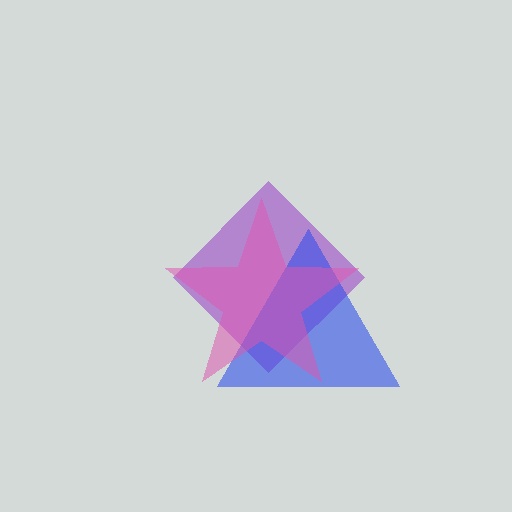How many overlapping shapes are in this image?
There are 3 overlapping shapes in the image.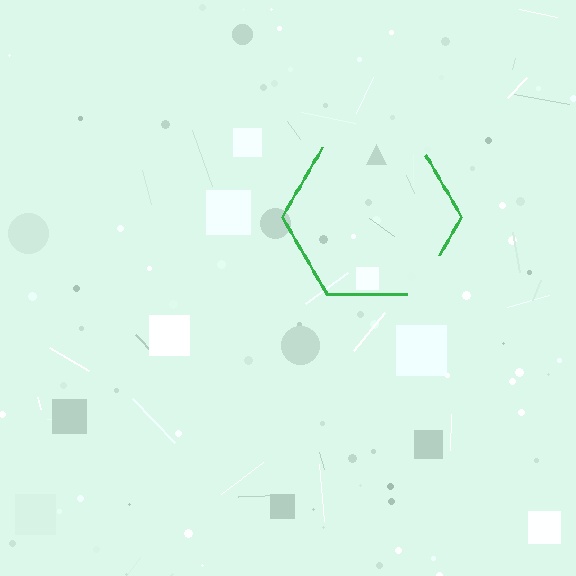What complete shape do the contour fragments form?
The contour fragments form a hexagon.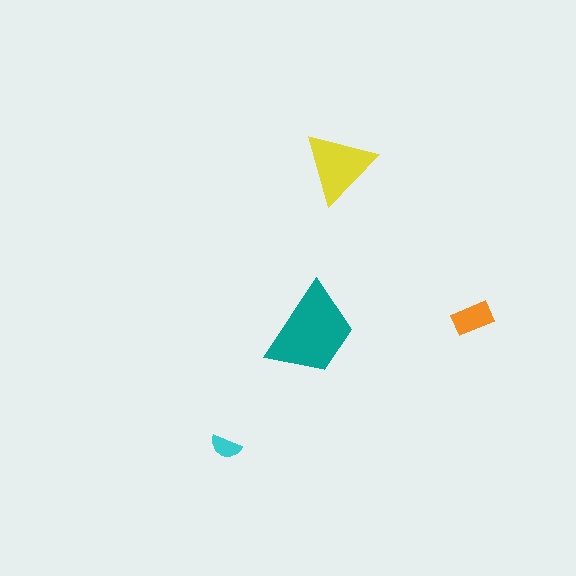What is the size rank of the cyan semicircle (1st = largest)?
4th.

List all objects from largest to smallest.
The teal trapezoid, the yellow triangle, the orange rectangle, the cyan semicircle.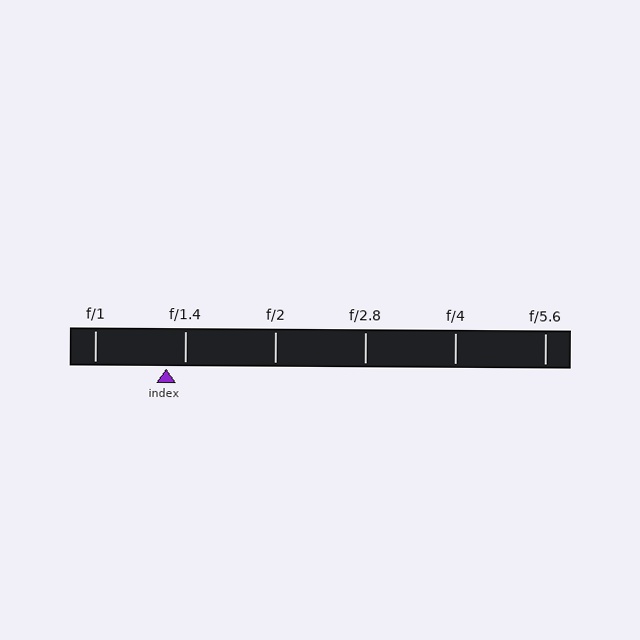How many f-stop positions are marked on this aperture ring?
There are 6 f-stop positions marked.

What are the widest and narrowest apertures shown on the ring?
The widest aperture shown is f/1 and the narrowest is f/5.6.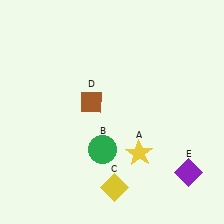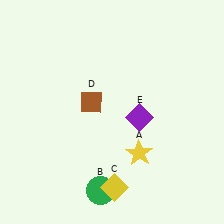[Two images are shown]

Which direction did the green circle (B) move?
The green circle (B) moved down.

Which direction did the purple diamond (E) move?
The purple diamond (E) moved up.